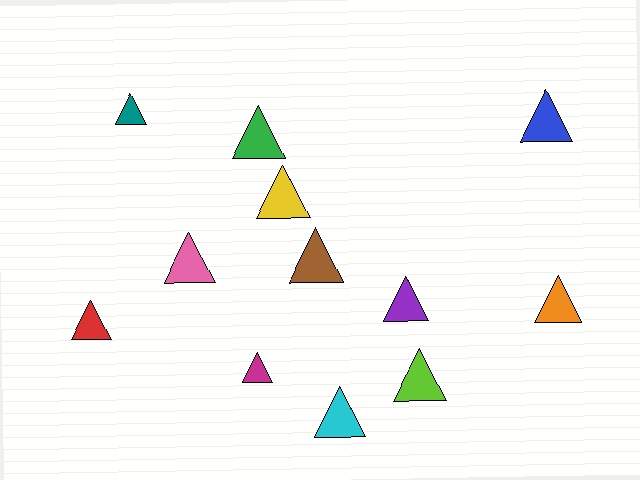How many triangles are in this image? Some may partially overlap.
There are 12 triangles.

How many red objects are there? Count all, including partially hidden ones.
There is 1 red object.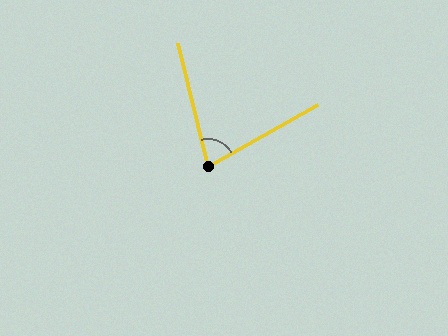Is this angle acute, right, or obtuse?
It is acute.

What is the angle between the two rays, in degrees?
Approximately 74 degrees.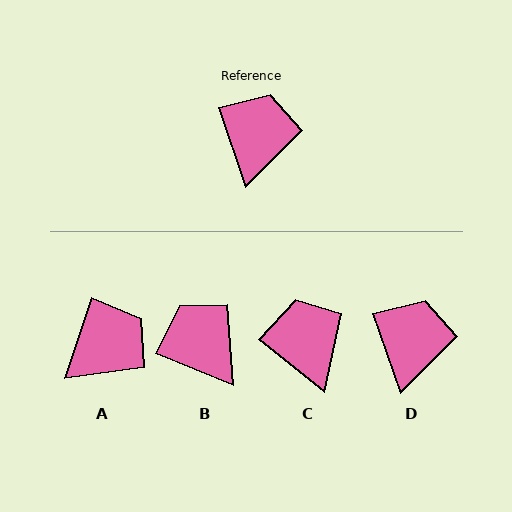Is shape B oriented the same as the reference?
No, it is off by about 49 degrees.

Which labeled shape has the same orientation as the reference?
D.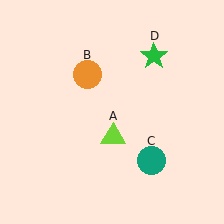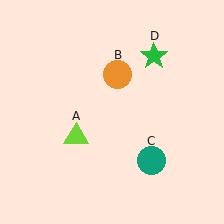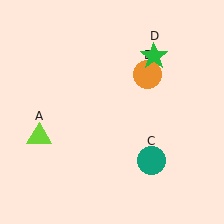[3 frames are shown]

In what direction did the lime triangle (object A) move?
The lime triangle (object A) moved left.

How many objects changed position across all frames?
2 objects changed position: lime triangle (object A), orange circle (object B).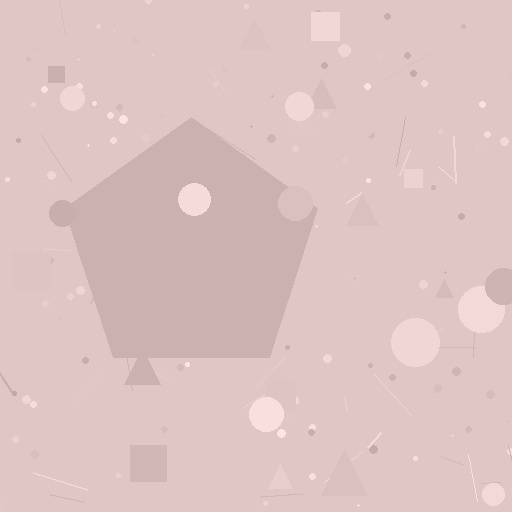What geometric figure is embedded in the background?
A pentagon is embedded in the background.